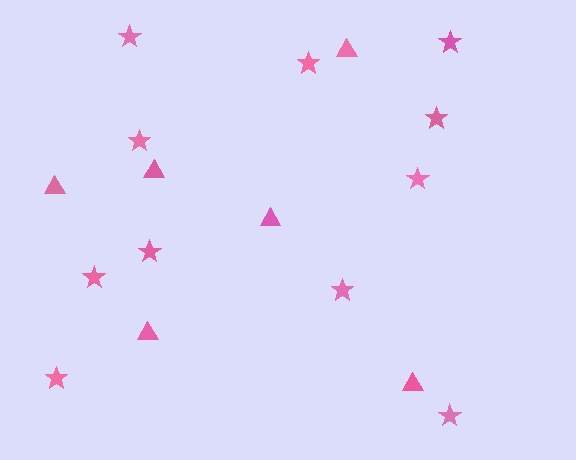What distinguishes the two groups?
There are 2 groups: one group of stars (11) and one group of triangles (6).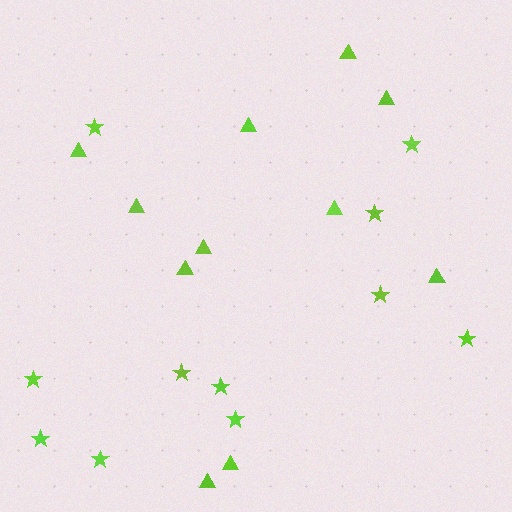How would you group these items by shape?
There are 2 groups: one group of triangles (11) and one group of stars (11).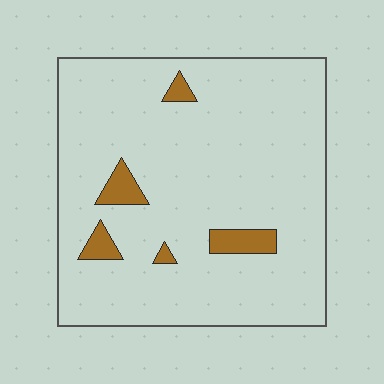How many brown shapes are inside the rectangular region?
5.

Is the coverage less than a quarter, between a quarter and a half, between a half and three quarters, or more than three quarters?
Less than a quarter.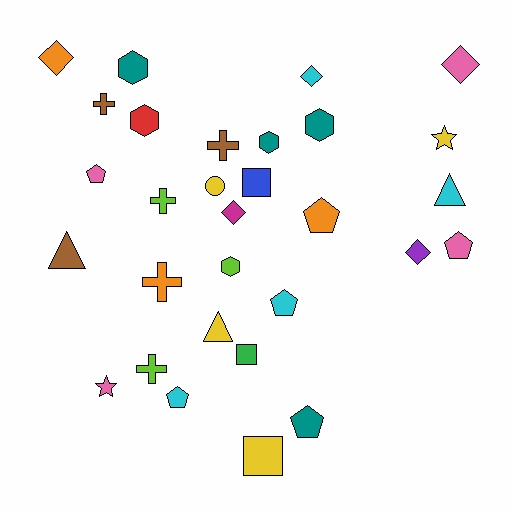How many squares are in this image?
There are 3 squares.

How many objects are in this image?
There are 30 objects.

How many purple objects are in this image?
There is 1 purple object.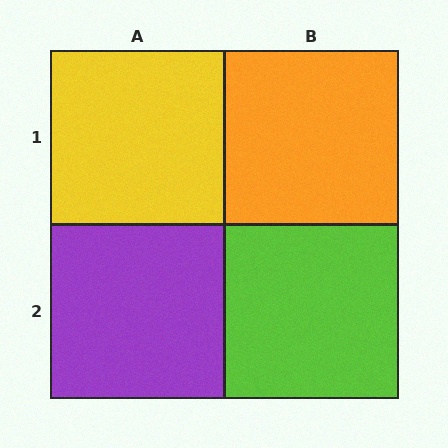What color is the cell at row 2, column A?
Purple.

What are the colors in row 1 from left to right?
Yellow, orange.